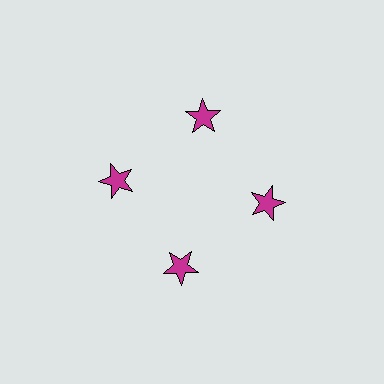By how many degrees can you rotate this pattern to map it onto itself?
The pattern maps onto itself every 90 degrees of rotation.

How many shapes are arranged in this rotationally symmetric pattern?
There are 4 shapes, arranged in 4 groups of 1.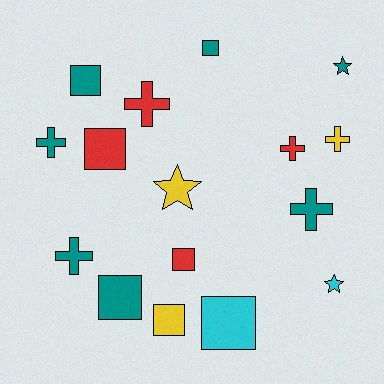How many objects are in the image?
There are 16 objects.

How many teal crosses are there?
There are 3 teal crosses.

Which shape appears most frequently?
Square, with 7 objects.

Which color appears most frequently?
Teal, with 7 objects.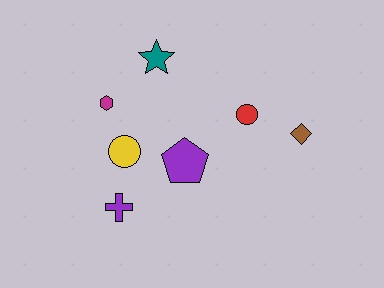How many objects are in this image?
There are 7 objects.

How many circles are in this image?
There are 2 circles.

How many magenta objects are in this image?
There is 1 magenta object.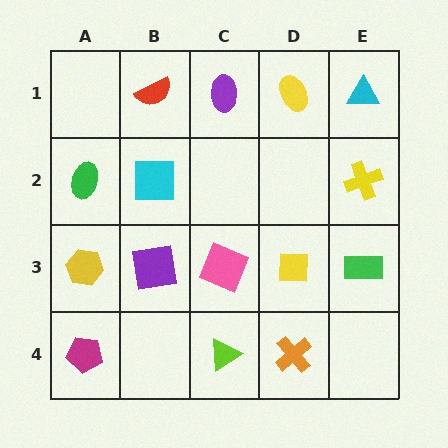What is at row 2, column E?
A yellow cross.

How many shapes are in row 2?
3 shapes.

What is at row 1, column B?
A red semicircle.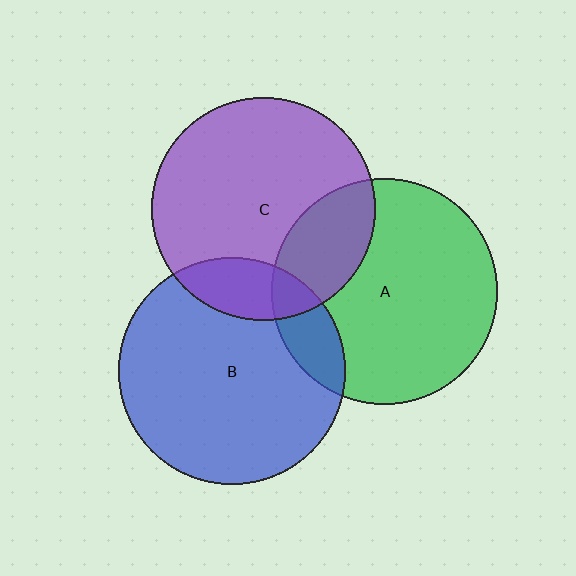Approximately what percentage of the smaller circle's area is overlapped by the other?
Approximately 25%.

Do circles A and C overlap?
Yes.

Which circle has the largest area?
Circle B (blue).